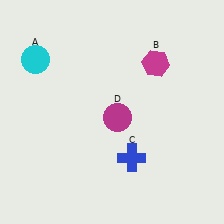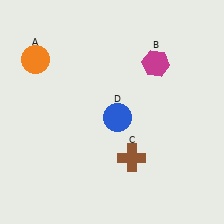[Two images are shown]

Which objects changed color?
A changed from cyan to orange. C changed from blue to brown. D changed from magenta to blue.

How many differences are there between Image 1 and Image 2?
There are 3 differences between the two images.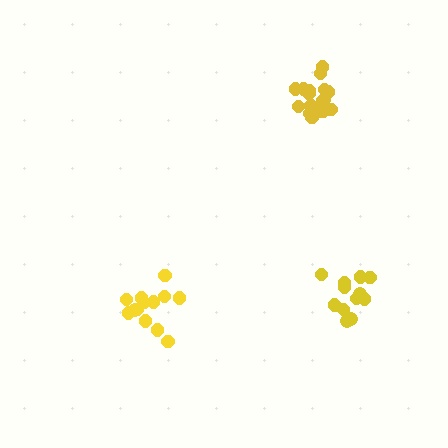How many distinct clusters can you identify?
There are 3 distinct clusters.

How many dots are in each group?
Group 1: 13 dots, Group 2: 17 dots, Group 3: 13 dots (43 total).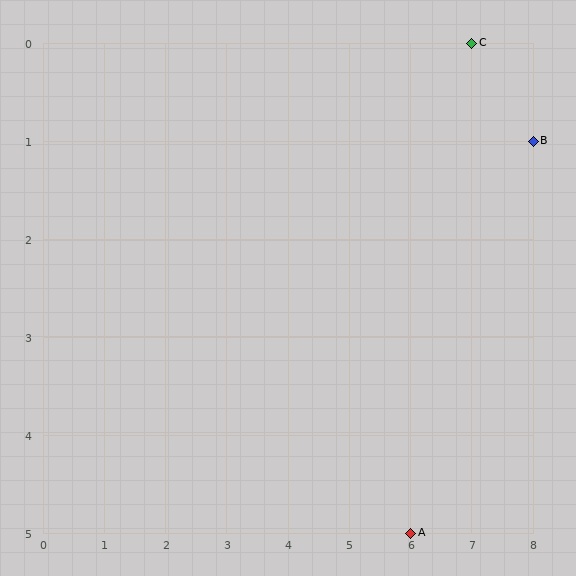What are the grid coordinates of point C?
Point C is at grid coordinates (7, 0).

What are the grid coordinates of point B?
Point B is at grid coordinates (8, 1).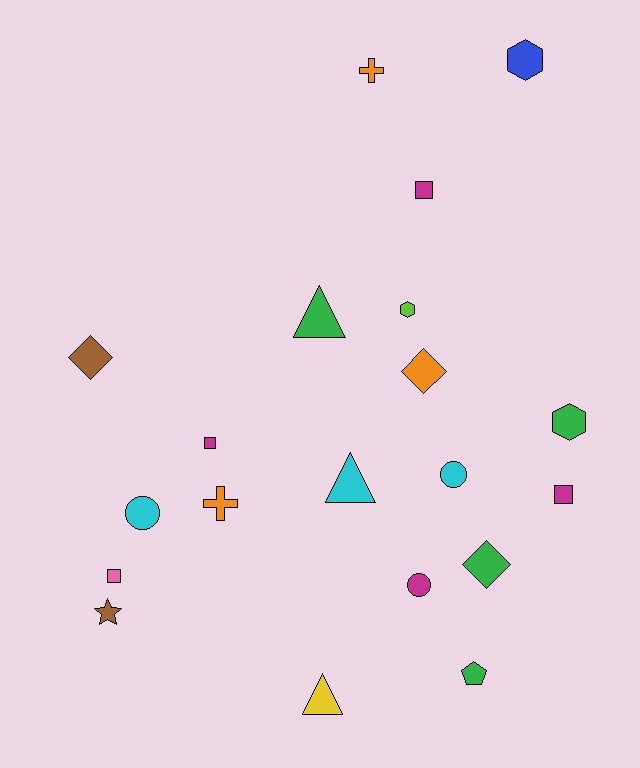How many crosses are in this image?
There are 2 crosses.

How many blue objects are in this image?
There is 1 blue object.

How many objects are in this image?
There are 20 objects.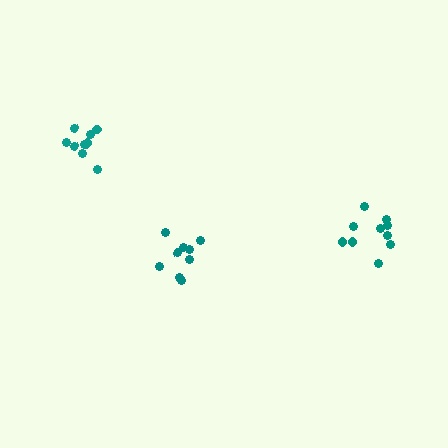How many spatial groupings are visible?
There are 3 spatial groupings.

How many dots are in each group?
Group 1: 10 dots, Group 2: 10 dots, Group 3: 9 dots (29 total).